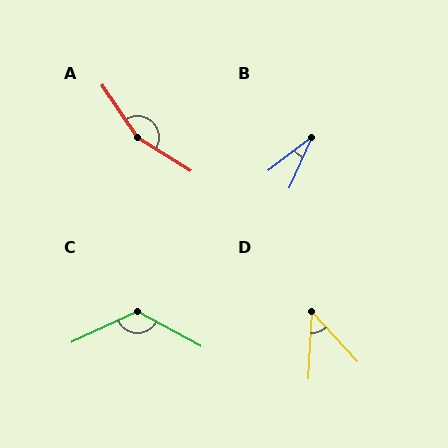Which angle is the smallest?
B, at approximately 29 degrees.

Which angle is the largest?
A, at approximately 156 degrees.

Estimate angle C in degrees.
Approximately 127 degrees.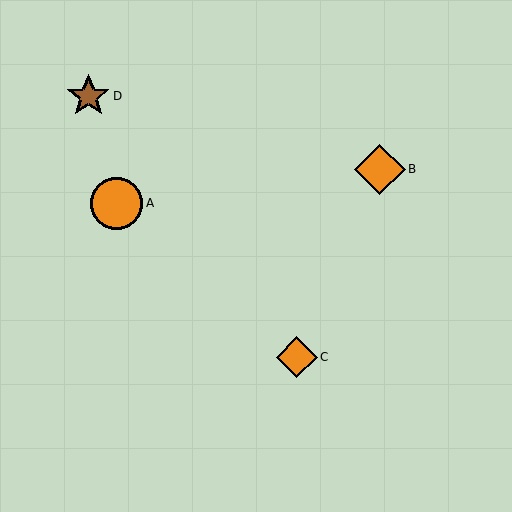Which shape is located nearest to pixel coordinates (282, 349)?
The orange diamond (labeled C) at (297, 357) is nearest to that location.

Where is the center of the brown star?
The center of the brown star is at (88, 96).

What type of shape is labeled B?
Shape B is an orange diamond.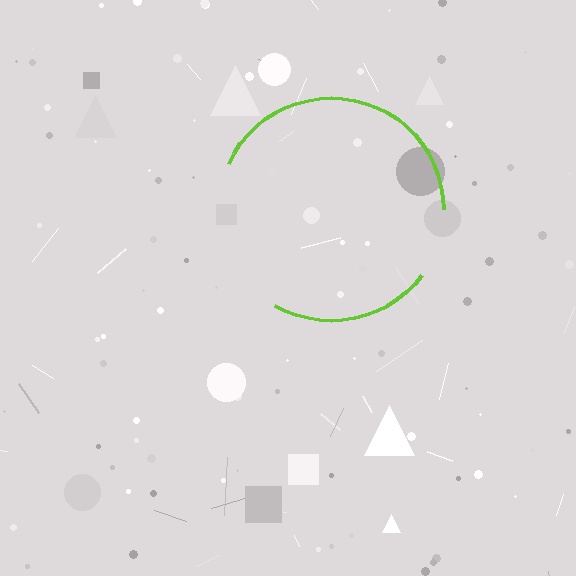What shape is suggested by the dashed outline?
The dashed outline suggests a circle.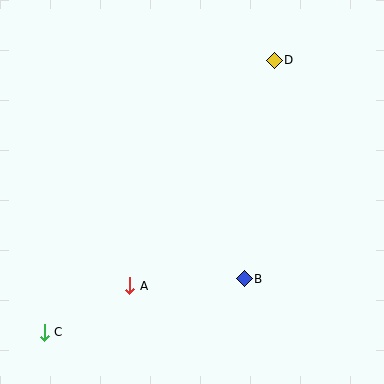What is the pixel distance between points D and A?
The distance between D and A is 268 pixels.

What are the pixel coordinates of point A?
Point A is at (130, 286).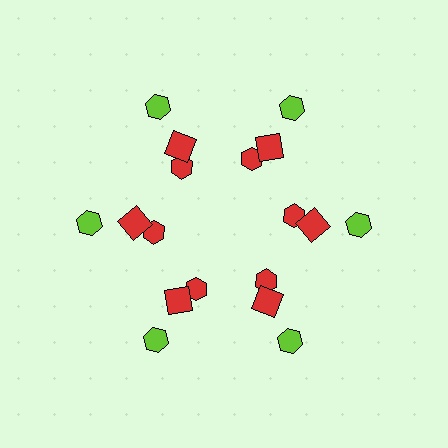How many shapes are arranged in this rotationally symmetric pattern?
There are 18 shapes, arranged in 6 groups of 3.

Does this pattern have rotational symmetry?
Yes, this pattern has 6-fold rotational symmetry. It looks the same after rotating 60 degrees around the center.